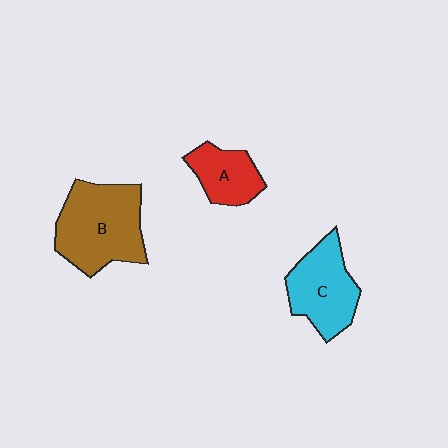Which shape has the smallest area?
Shape A (red).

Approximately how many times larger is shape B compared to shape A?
Approximately 2.0 times.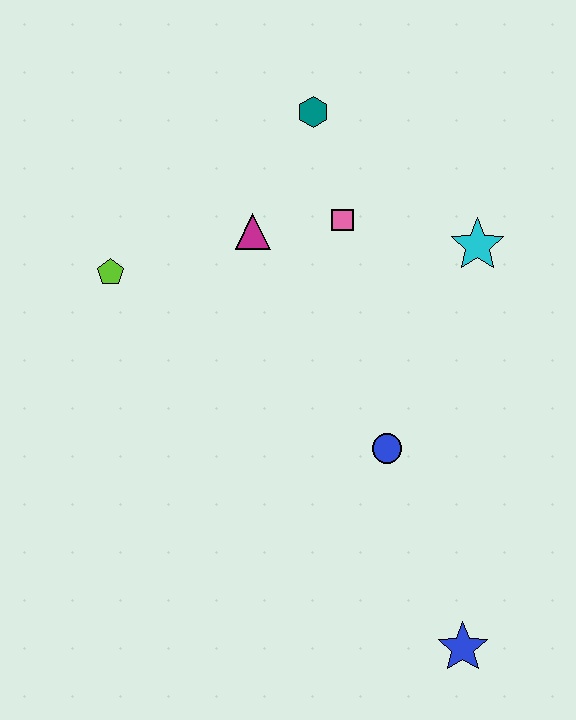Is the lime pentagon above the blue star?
Yes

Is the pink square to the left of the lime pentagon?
No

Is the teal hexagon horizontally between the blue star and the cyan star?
No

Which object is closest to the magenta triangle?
The pink square is closest to the magenta triangle.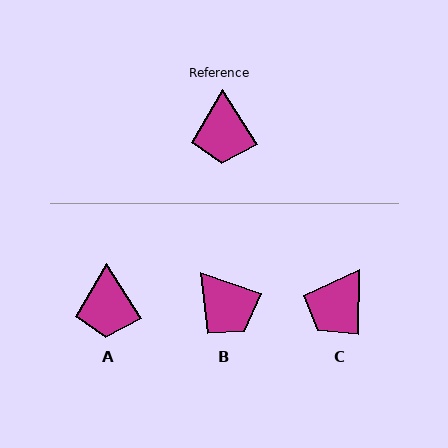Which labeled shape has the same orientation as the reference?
A.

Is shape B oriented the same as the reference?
No, it is off by about 38 degrees.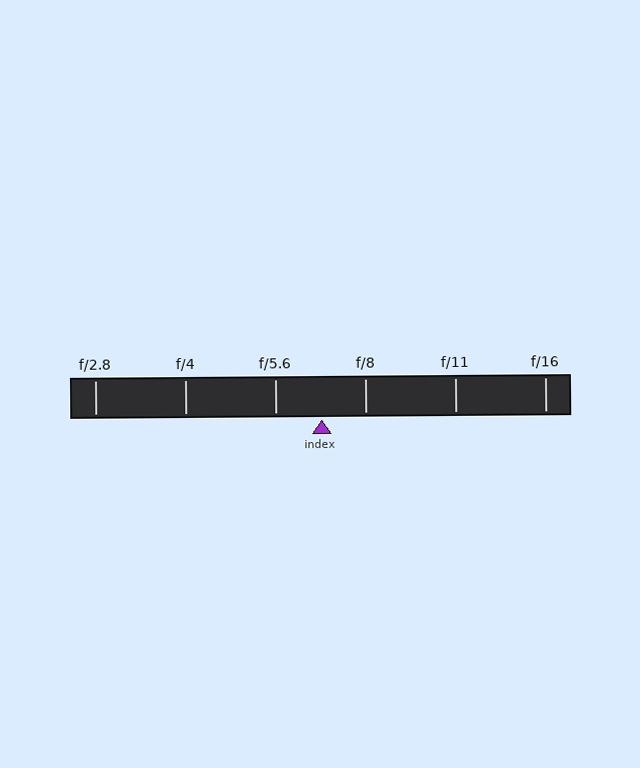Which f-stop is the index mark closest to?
The index mark is closest to f/8.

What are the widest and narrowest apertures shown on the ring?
The widest aperture shown is f/2.8 and the narrowest is f/16.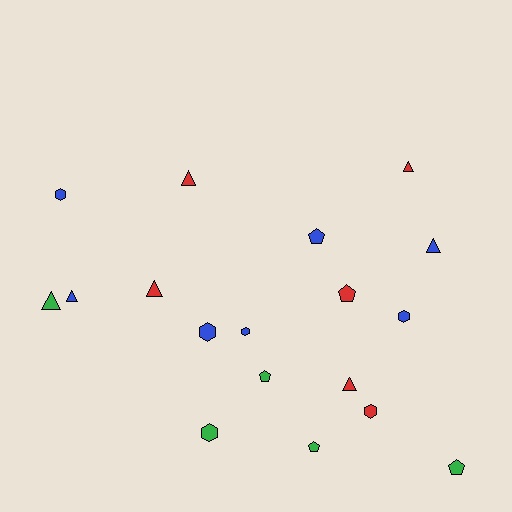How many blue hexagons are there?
There are 4 blue hexagons.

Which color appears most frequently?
Blue, with 7 objects.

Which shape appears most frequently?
Triangle, with 7 objects.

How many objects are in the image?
There are 18 objects.